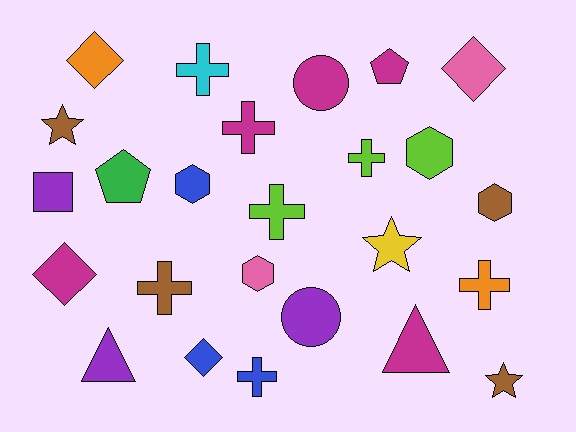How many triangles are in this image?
There are 2 triangles.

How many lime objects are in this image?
There are 3 lime objects.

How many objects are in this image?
There are 25 objects.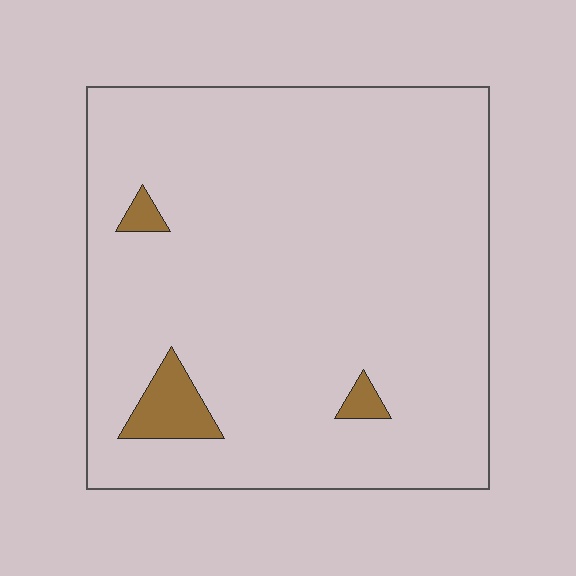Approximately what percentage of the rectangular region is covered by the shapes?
Approximately 5%.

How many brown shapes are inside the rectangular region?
3.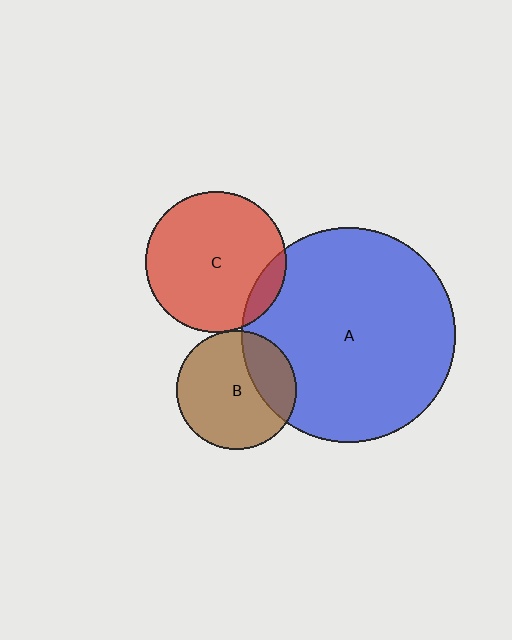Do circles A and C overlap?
Yes.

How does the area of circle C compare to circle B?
Approximately 1.4 times.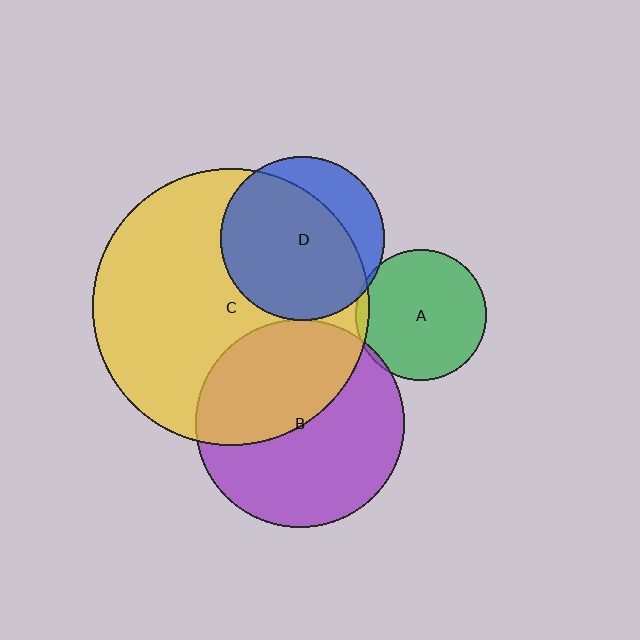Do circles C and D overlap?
Yes.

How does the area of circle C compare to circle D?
Approximately 2.9 times.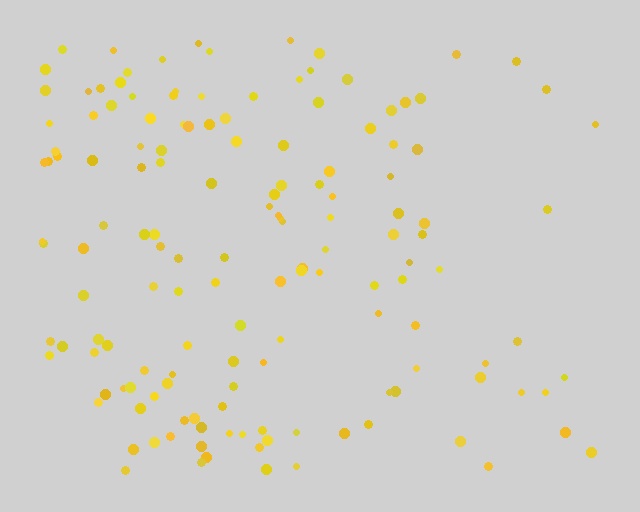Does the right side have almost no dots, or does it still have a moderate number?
Still a moderate number, just noticeably fewer than the left.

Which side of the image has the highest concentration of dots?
The left.